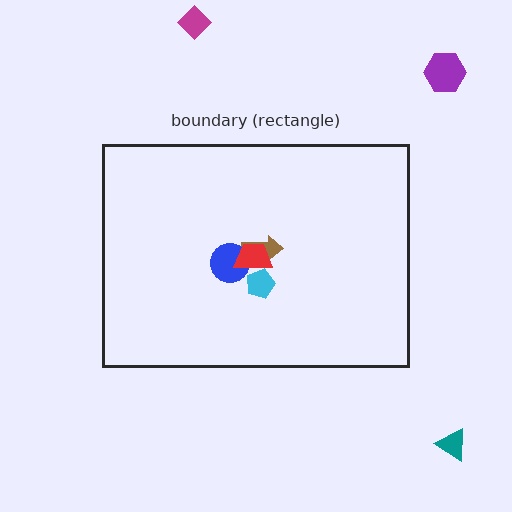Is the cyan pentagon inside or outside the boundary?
Inside.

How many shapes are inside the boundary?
4 inside, 3 outside.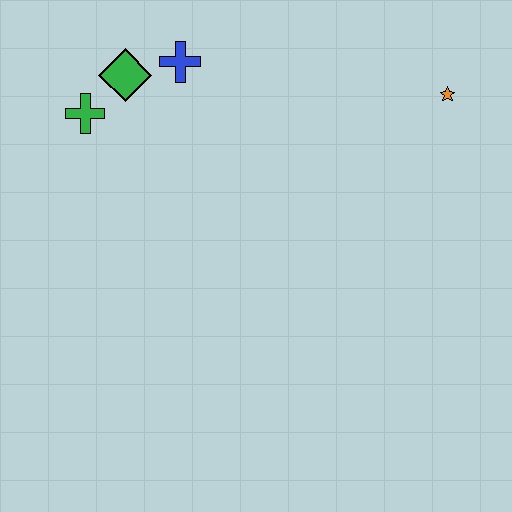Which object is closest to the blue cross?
The green diamond is closest to the blue cross.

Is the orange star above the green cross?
Yes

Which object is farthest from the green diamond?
The orange star is farthest from the green diamond.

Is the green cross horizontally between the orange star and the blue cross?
No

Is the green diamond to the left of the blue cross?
Yes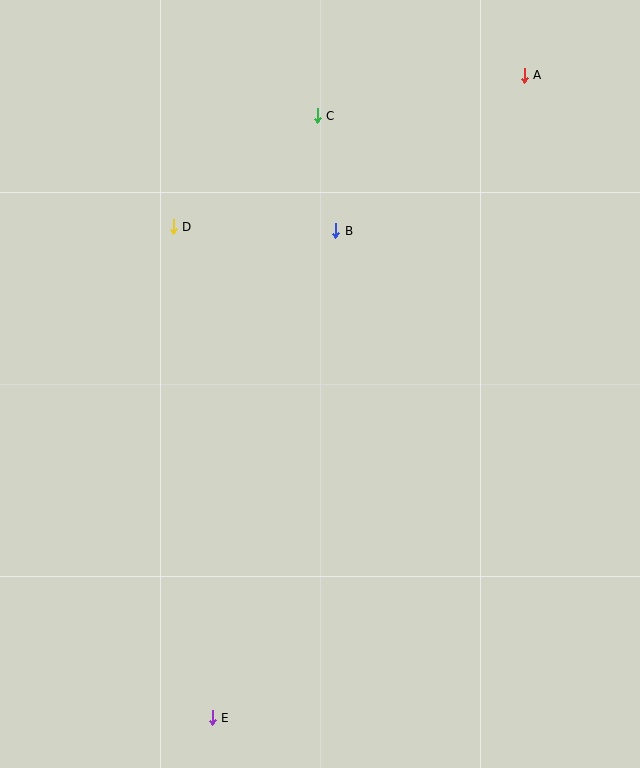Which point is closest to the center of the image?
Point B at (336, 231) is closest to the center.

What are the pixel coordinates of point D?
Point D is at (173, 227).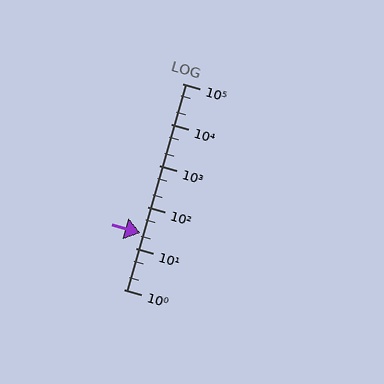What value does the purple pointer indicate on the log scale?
The pointer indicates approximately 23.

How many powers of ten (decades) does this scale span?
The scale spans 5 decades, from 1 to 100000.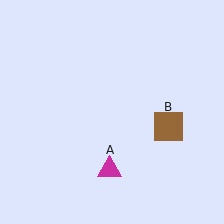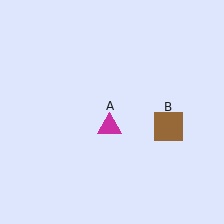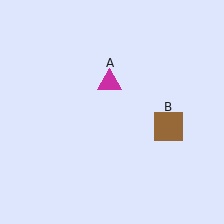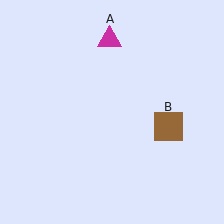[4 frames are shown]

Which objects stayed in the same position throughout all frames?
Brown square (object B) remained stationary.